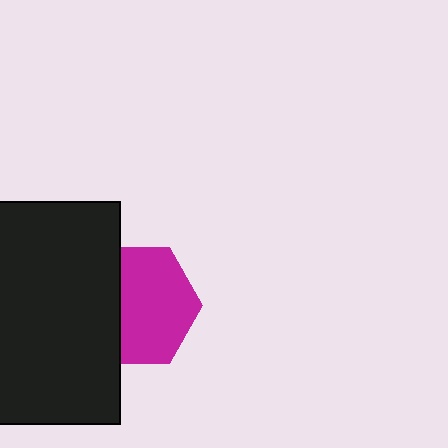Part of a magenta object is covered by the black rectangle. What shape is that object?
It is a hexagon.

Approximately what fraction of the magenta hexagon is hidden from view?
Roughly 36% of the magenta hexagon is hidden behind the black rectangle.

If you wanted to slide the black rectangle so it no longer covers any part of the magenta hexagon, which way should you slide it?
Slide it left — that is the most direct way to separate the two shapes.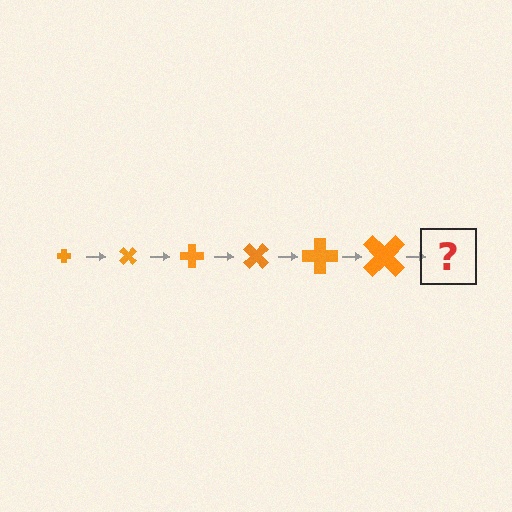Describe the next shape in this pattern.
It should be a cross, larger than the previous one and rotated 270 degrees from the start.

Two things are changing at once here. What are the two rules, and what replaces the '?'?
The two rules are that the cross grows larger each step and it rotates 45 degrees each step. The '?' should be a cross, larger than the previous one and rotated 270 degrees from the start.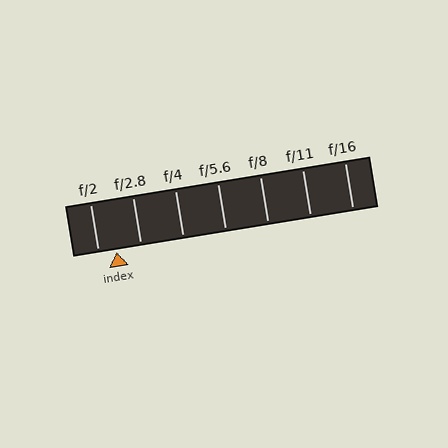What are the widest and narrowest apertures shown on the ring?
The widest aperture shown is f/2 and the narrowest is f/16.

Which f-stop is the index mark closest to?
The index mark is closest to f/2.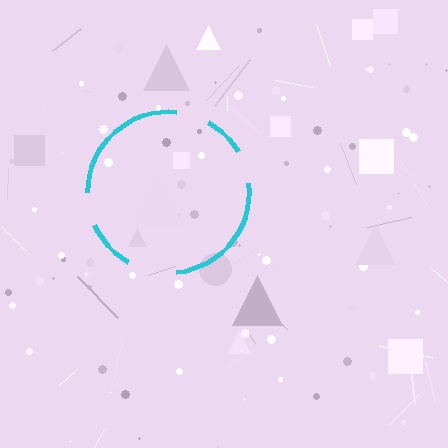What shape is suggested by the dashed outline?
The dashed outline suggests a circle.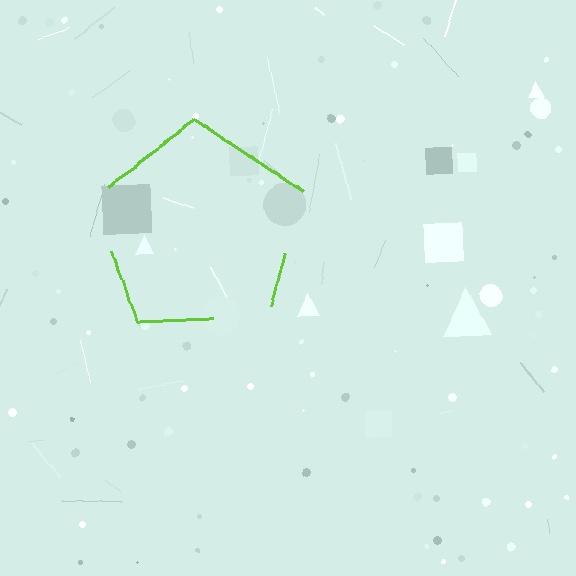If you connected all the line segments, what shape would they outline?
They would outline a pentagon.